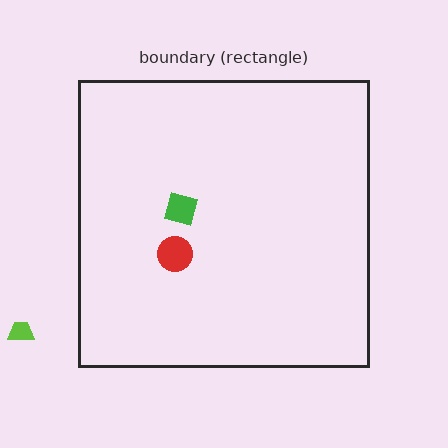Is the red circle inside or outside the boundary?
Inside.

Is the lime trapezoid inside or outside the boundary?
Outside.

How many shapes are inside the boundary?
2 inside, 1 outside.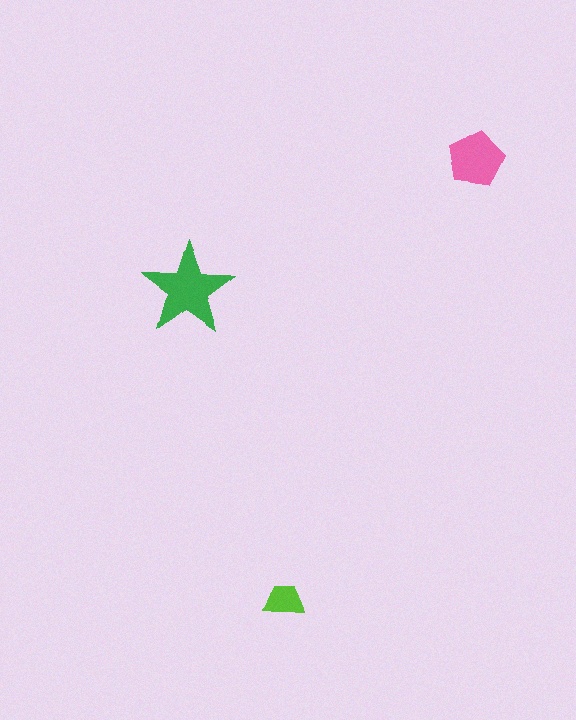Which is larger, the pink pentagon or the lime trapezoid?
The pink pentagon.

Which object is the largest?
The green star.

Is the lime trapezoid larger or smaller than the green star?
Smaller.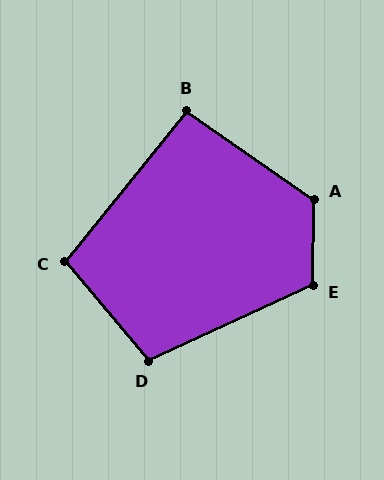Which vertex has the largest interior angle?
A, at approximately 124 degrees.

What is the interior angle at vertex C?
Approximately 101 degrees (obtuse).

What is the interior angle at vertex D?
Approximately 105 degrees (obtuse).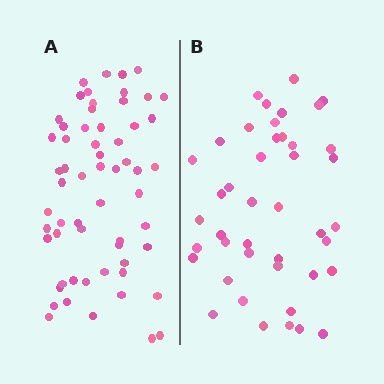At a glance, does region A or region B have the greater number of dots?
Region A (the left region) has more dots.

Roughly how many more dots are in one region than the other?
Region A has approximately 15 more dots than region B.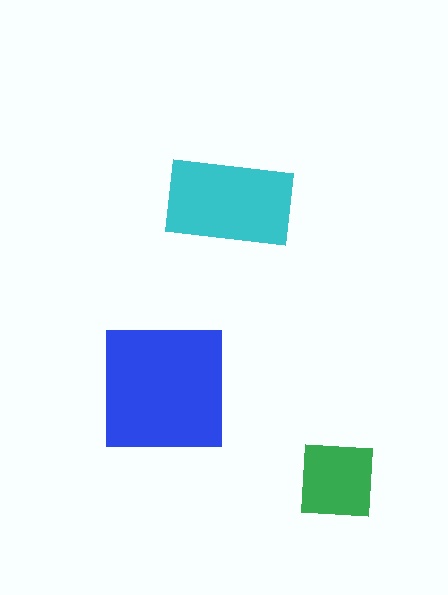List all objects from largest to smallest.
The blue square, the cyan rectangle, the green square.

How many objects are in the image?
There are 3 objects in the image.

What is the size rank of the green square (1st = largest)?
3rd.